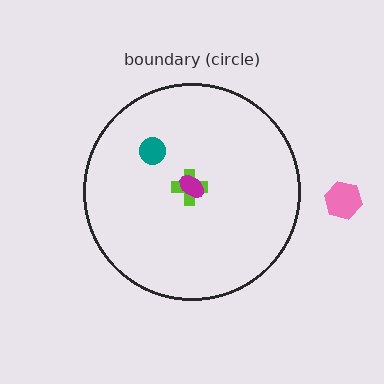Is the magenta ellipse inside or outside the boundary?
Inside.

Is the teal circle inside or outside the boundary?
Inside.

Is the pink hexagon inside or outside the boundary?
Outside.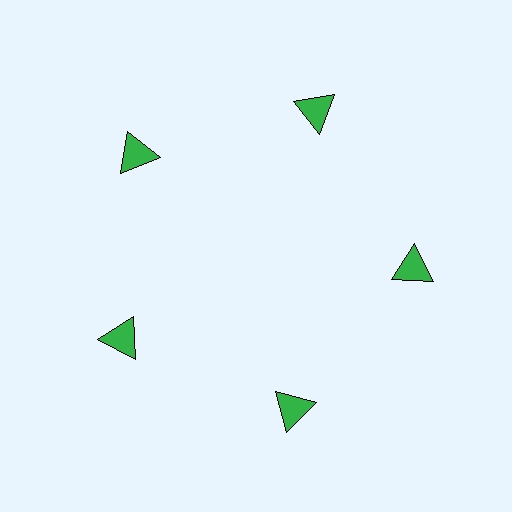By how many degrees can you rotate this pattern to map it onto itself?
The pattern maps onto itself every 72 degrees of rotation.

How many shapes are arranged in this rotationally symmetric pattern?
There are 5 shapes, arranged in 5 groups of 1.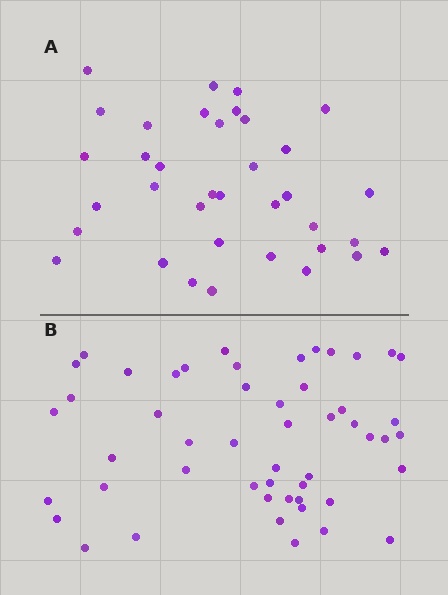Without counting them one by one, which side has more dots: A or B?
Region B (the bottom region) has more dots.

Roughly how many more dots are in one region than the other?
Region B has approximately 15 more dots than region A.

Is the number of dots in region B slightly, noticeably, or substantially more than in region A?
Region B has noticeably more, but not dramatically so. The ratio is roughly 1.4 to 1.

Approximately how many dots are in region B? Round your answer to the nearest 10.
About 50 dots. (The exact count is 51, which rounds to 50.)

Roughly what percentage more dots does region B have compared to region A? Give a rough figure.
About 40% more.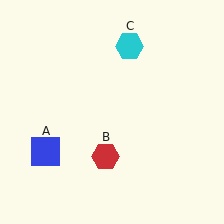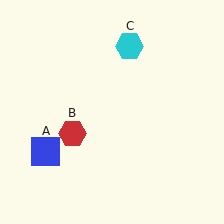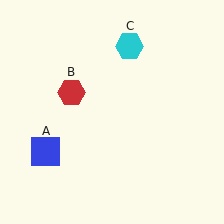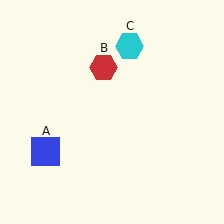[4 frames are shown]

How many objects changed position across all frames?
1 object changed position: red hexagon (object B).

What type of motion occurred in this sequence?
The red hexagon (object B) rotated clockwise around the center of the scene.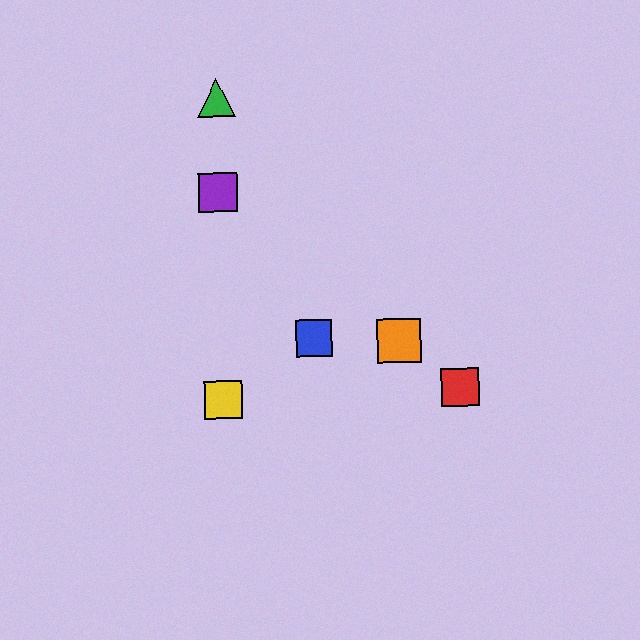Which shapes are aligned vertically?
The green triangle, the yellow square, the purple square are aligned vertically.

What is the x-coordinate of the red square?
The red square is at x≈460.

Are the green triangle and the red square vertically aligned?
No, the green triangle is at x≈216 and the red square is at x≈460.